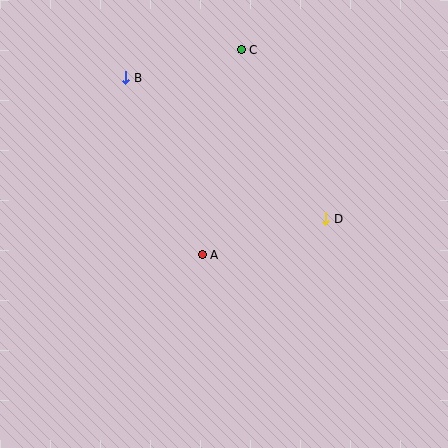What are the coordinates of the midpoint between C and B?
The midpoint between C and B is at (184, 64).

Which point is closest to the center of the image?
Point A at (202, 255) is closest to the center.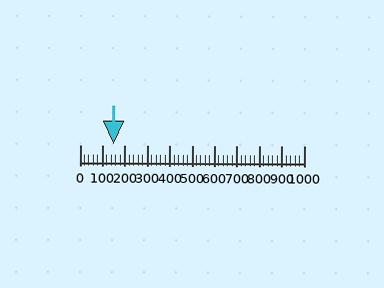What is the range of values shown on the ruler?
The ruler shows values from 0 to 1000.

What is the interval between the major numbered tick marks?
The major tick marks are spaced 100 units apart.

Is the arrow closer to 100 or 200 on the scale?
The arrow is closer to 100.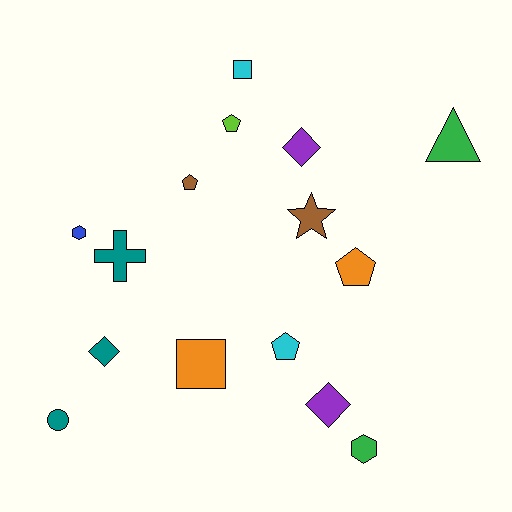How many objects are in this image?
There are 15 objects.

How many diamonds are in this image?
There are 3 diamonds.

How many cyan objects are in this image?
There are 2 cyan objects.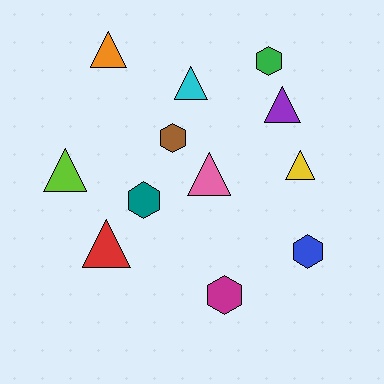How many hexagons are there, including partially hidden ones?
There are 5 hexagons.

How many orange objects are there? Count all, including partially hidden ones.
There is 1 orange object.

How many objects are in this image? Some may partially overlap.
There are 12 objects.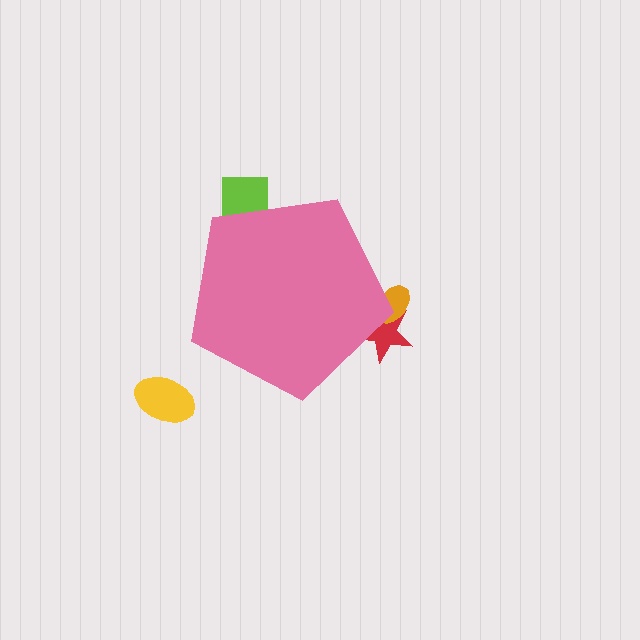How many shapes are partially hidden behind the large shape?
3 shapes are partially hidden.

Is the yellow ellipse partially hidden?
No, the yellow ellipse is fully visible.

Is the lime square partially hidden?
Yes, the lime square is partially hidden behind the pink pentagon.